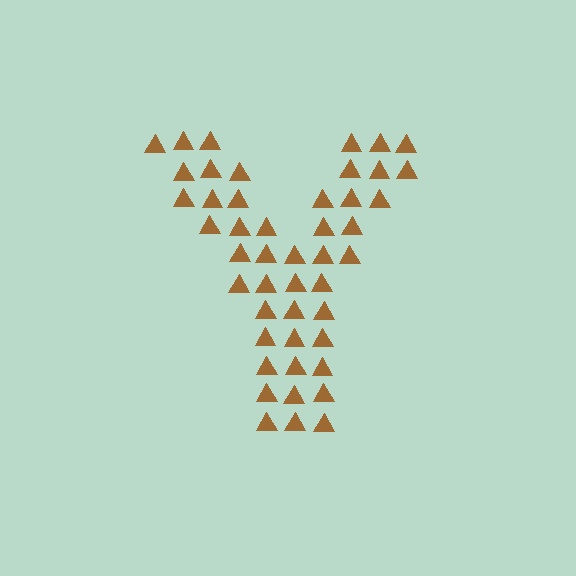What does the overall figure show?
The overall figure shows the letter Y.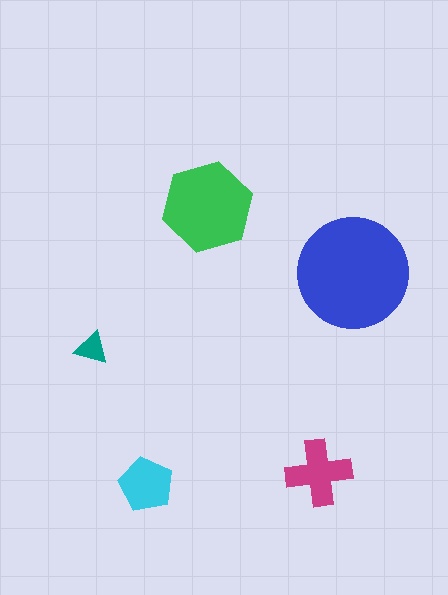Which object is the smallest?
The teal triangle.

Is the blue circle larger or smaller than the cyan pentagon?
Larger.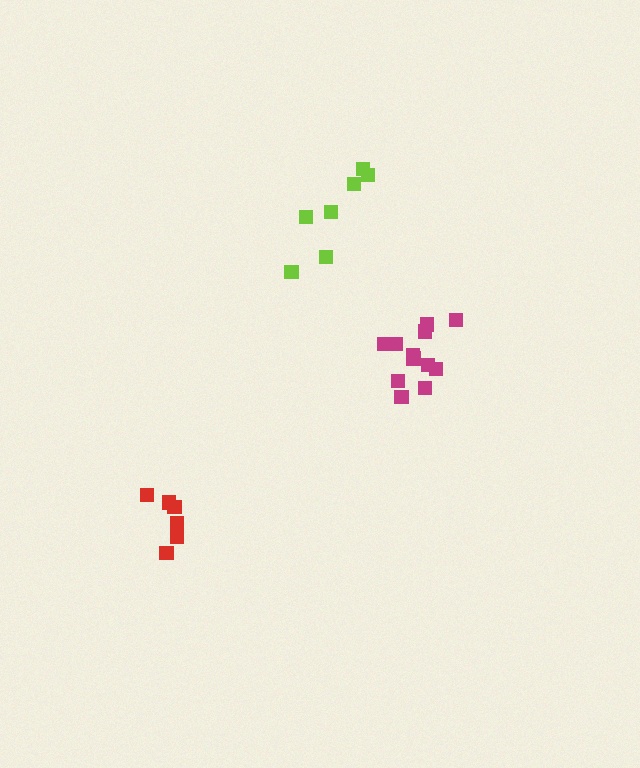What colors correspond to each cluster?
The clusters are colored: lime, red, magenta.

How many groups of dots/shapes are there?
There are 3 groups.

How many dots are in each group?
Group 1: 7 dots, Group 2: 6 dots, Group 3: 12 dots (25 total).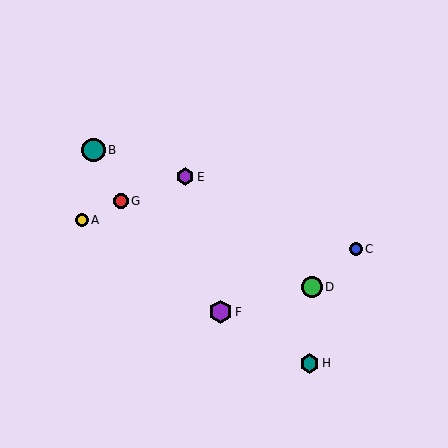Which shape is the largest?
The teal circle (labeled B) is the largest.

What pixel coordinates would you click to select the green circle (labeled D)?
Click at (312, 287) to select the green circle D.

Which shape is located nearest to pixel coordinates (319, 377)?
The teal hexagon (labeled H) at (309, 363) is nearest to that location.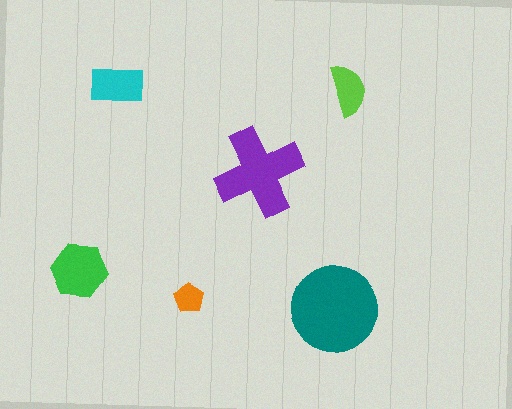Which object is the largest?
The teal circle.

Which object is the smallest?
The orange pentagon.